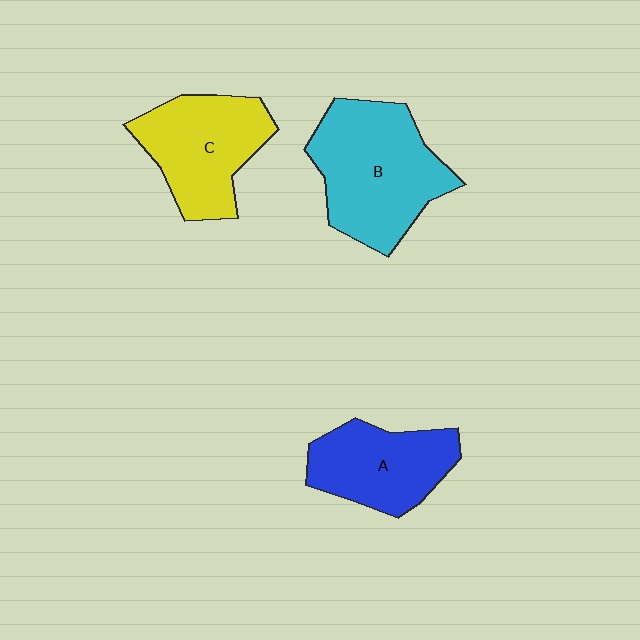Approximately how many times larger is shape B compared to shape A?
Approximately 1.4 times.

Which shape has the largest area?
Shape B (cyan).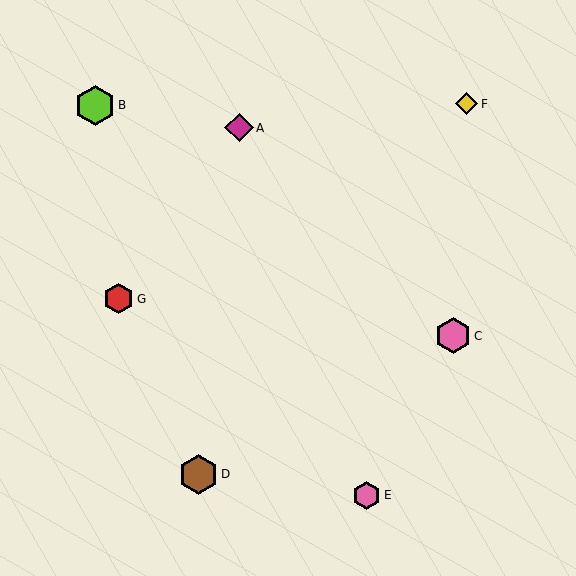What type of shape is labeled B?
Shape B is a lime hexagon.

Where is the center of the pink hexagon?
The center of the pink hexagon is at (453, 336).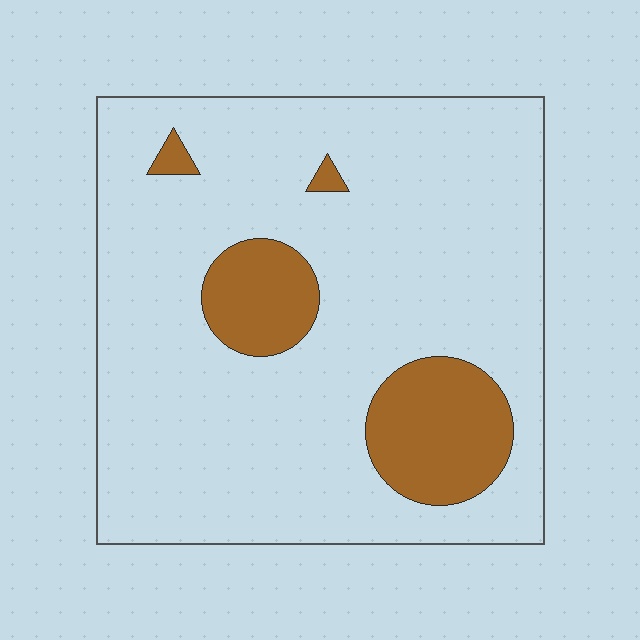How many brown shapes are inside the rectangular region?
4.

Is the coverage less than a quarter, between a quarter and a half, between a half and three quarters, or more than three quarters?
Less than a quarter.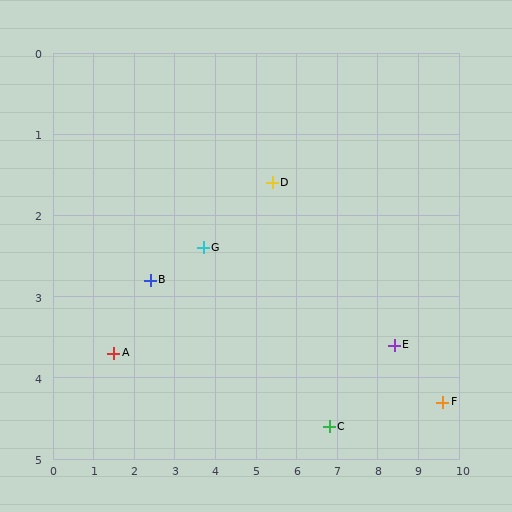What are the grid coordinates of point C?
Point C is at approximately (6.8, 4.6).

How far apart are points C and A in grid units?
Points C and A are about 5.4 grid units apart.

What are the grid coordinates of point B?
Point B is at approximately (2.4, 2.8).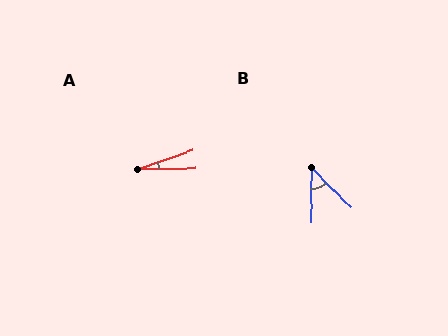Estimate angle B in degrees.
Approximately 45 degrees.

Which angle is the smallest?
A, at approximately 18 degrees.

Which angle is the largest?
B, at approximately 45 degrees.